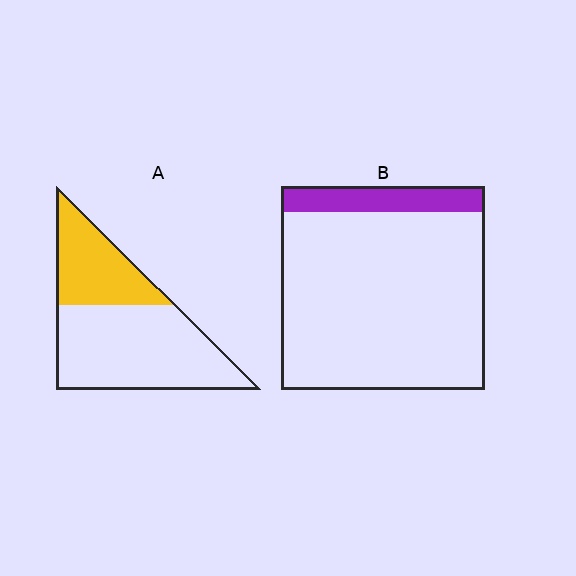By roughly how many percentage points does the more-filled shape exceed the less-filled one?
By roughly 20 percentage points (A over B).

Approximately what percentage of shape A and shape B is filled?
A is approximately 35% and B is approximately 15%.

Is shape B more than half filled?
No.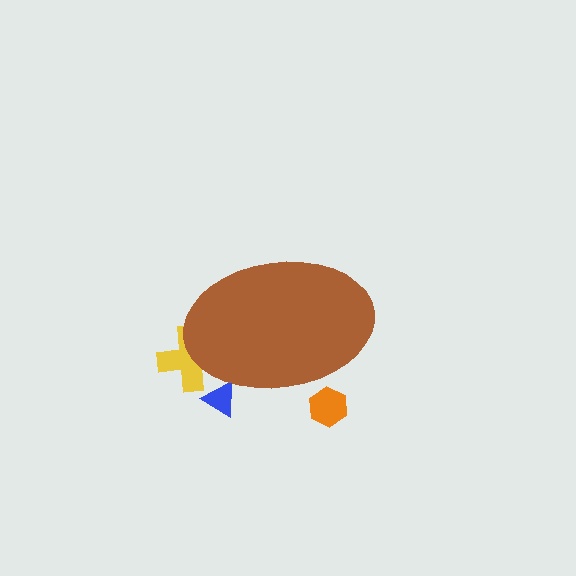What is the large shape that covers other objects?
A brown ellipse.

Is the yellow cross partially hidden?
Yes, the yellow cross is partially hidden behind the brown ellipse.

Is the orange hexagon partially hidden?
Yes, the orange hexagon is partially hidden behind the brown ellipse.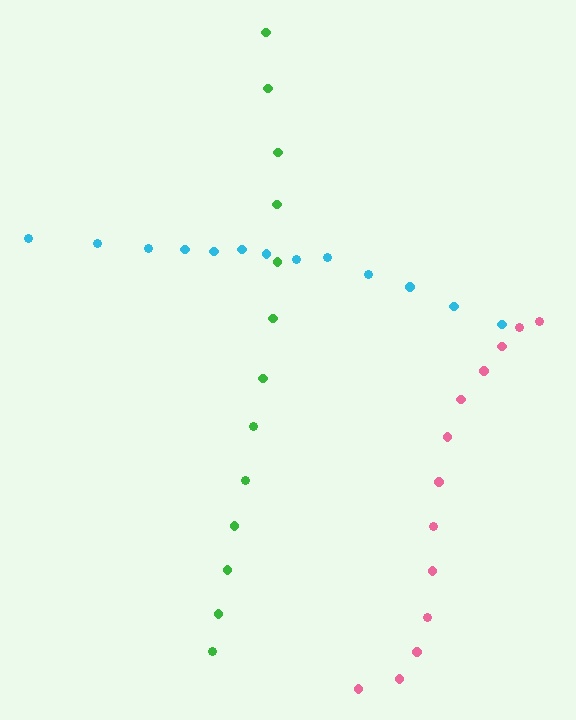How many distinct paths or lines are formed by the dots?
There are 3 distinct paths.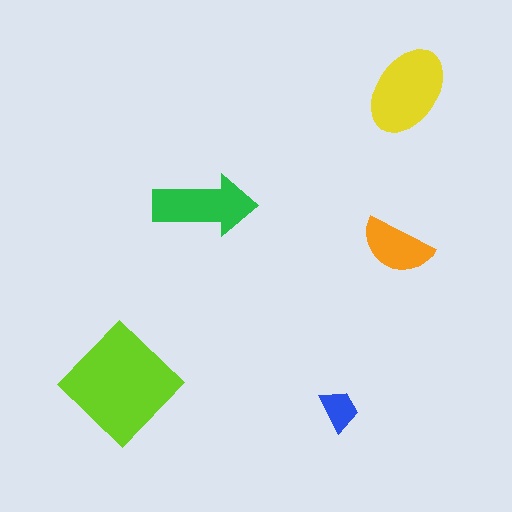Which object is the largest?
The lime diamond.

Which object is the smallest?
The blue trapezoid.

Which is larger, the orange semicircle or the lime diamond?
The lime diamond.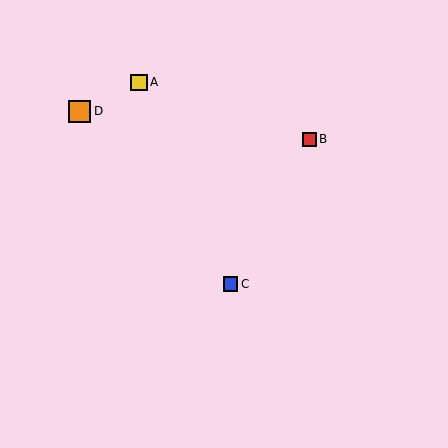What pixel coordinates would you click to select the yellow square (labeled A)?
Click at (139, 82) to select the yellow square A.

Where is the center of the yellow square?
The center of the yellow square is at (139, 82).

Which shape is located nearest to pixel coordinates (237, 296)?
The blue square (labeled C) at (231, 284) is nearest to that location.